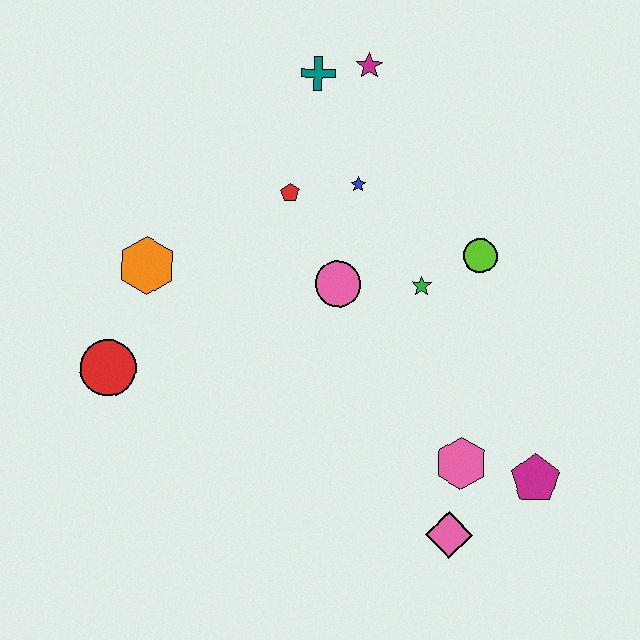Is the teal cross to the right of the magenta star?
No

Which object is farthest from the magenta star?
The pink diamond is farthest from the magenta star.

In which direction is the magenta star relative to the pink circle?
The magenta star is above the pink circle.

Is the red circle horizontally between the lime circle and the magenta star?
No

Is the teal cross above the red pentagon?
Yes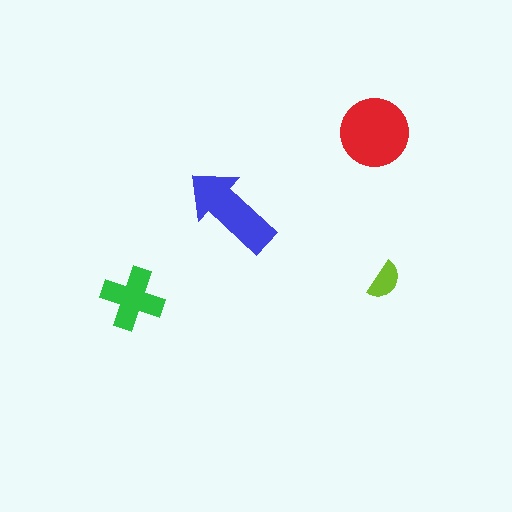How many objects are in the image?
There are 4 objects in the image.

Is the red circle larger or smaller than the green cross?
Larger.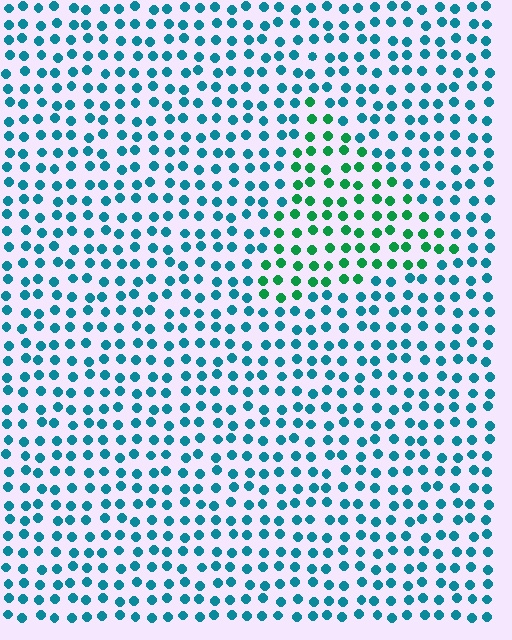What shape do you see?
I see a triangle.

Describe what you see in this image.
The image is filled with small teal elements in a uniform arrangement. A triangle-shaped region is visible where the elements are tinted to a slightly different hue, forming a subtle color boundary.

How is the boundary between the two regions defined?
The boundary is defined purely by a slight shift in hue (about 44 degrees). Spacing, size, and orientation are identical on both sides.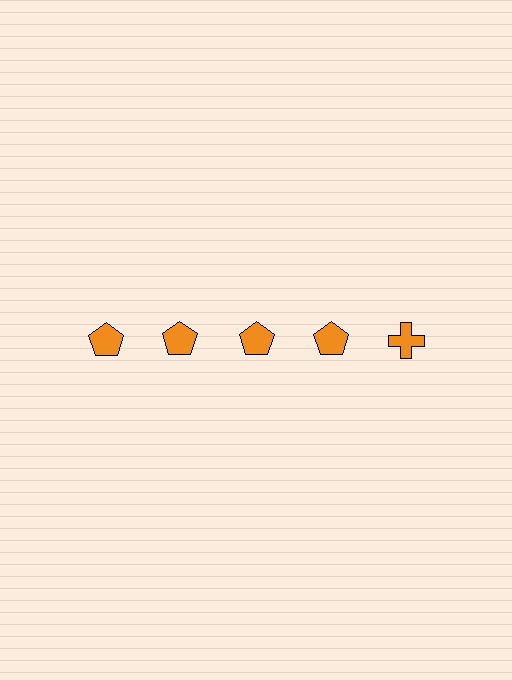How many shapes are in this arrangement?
There are 5 shapes arranged in a grid pattern.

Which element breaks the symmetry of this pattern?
The orange cross in the top row, rightmost column breaks the symmetry. All other shapes are orange pentagons.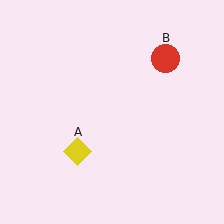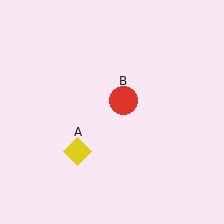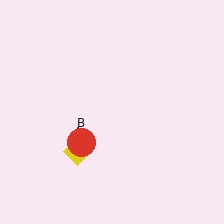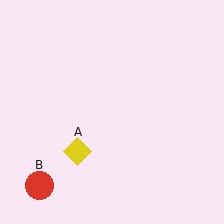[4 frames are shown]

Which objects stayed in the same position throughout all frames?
Yellow diamond (object A) remained stationary.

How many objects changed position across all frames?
1 object changed position: red circle (object B).